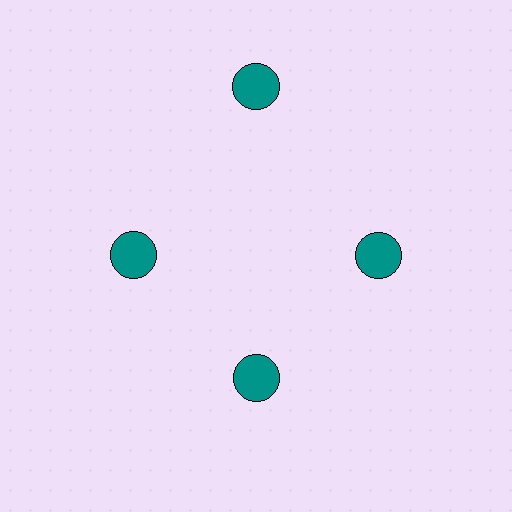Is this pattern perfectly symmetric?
No. The 4 teal circles are arranged in a ring, but one element near the 12 o'clock position is pushed outward from the center, breaking the 4-fold rotational symmetry.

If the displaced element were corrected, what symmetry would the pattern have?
It would have 4-fold rotational symmetry — the pattern would map onto itself every 90 degrees.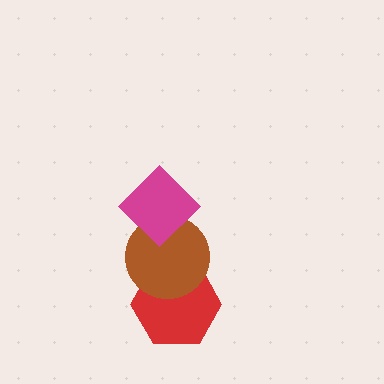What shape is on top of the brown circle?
The magenta diamond is on top of the brown circle.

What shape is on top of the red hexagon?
The brown circle is on top of the red hexagon.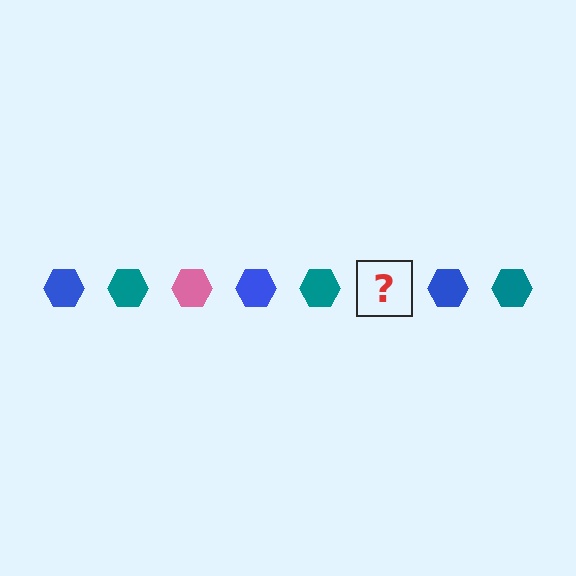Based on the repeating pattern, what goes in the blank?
The blank should be a pink hexagon.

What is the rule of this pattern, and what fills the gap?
The rule is that the pattern cycles through blue, teal, pink hexagons. The gap should be filled with a pink hexagon.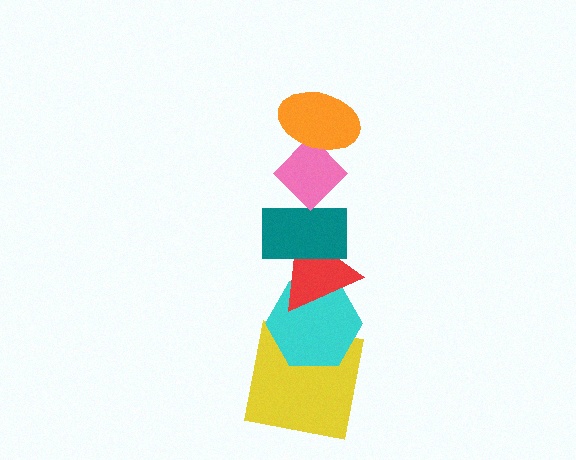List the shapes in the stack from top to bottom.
From top to bottom: the orange ellipse, the pink diamond, the teal rectangle, the red triangle, the cyan hexagon, the yellow square.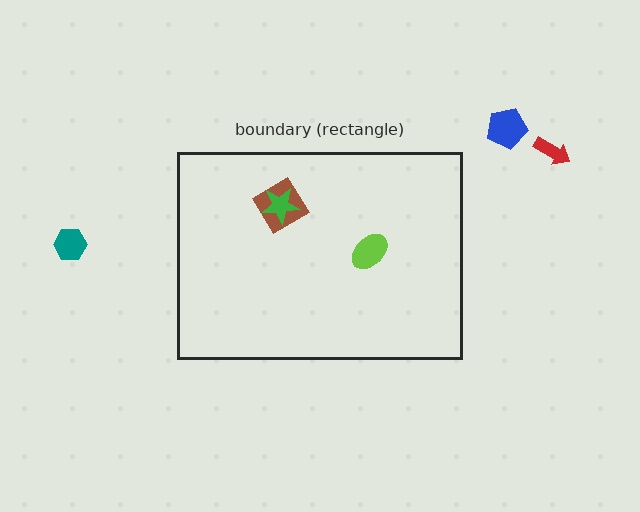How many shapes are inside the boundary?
3 inside, 3 outside.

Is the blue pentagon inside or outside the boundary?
Outside.